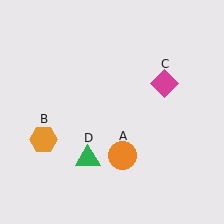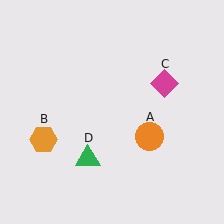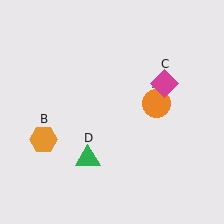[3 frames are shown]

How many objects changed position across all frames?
1 object changed position: orange circle (object A).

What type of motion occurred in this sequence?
The orange circle (object A) rotated counterclockwise around the center of the scene.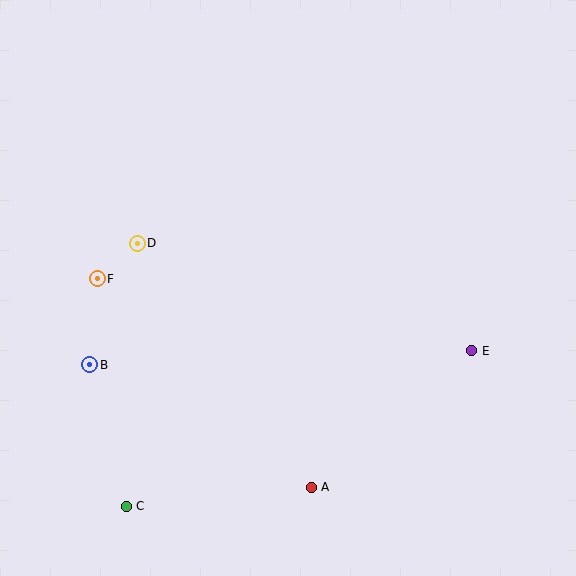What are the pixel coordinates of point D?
Point D is at (137, 243).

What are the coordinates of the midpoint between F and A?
The midpoint between F and A is at (204, 383).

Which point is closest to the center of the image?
Point D at (137, 243) is closest to the center.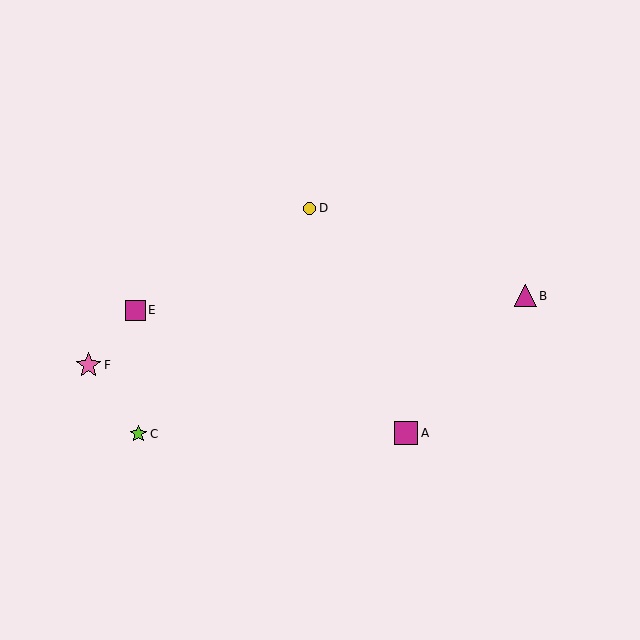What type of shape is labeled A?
Shape A is a magenta square.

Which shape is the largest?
The pink star (labeled F) is the largest.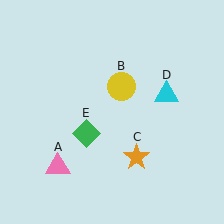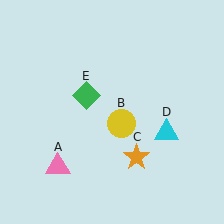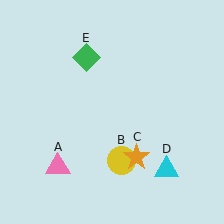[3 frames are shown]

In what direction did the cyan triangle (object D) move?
The cyan triangle (object D) moved down.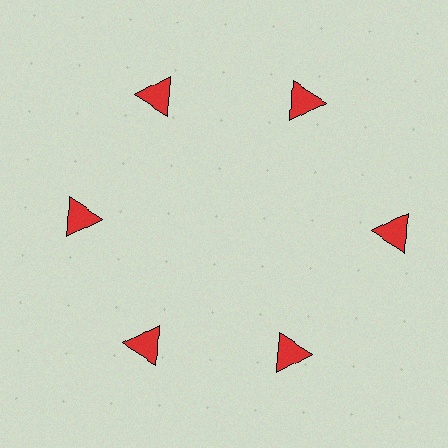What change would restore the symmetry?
The symmetry would be restored by moving it inward, back onto the ring so that all 6 triangles sit at equal angles and equal distance from the center.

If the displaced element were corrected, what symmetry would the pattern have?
It would have 6-fold rotational symmetry — the pattern would map onto itself every 60 degrees.